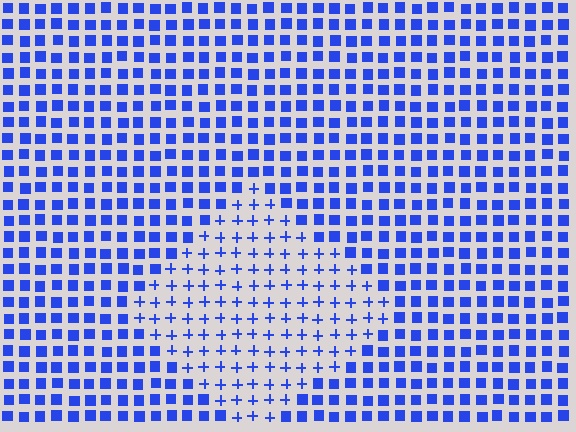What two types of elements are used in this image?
The image uses plus signs inside the diamond region and squares outside it.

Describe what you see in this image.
The image is filled with small blue elements arranged in a uniform grid. A diamond-shaped region contains plus signs, while the surrounding area contains squares. The boundary is defined purely by the change in element shape.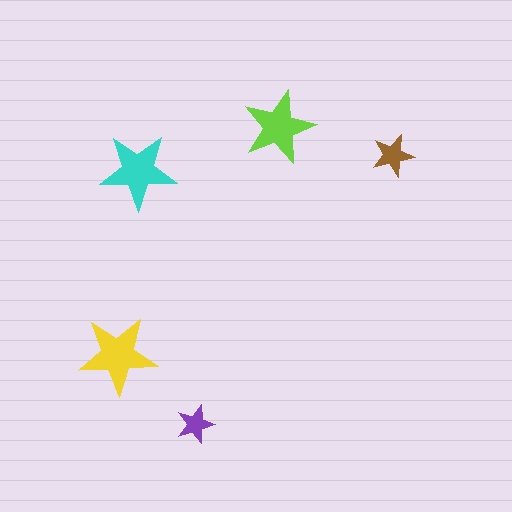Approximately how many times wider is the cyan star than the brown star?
About 2 times wider.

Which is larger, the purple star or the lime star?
The lime one.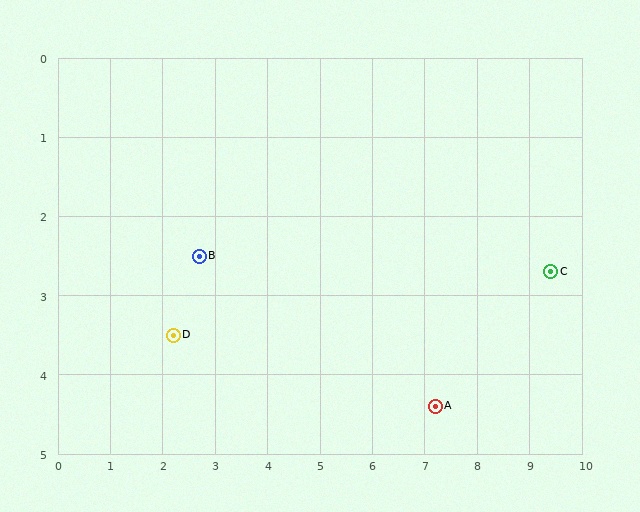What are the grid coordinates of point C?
Point C is at approximately (9.4, 2.7).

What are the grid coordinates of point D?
Point D is at approximately (2.2, 3.5).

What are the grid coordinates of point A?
Point A is at approximately (7.2, 4.4).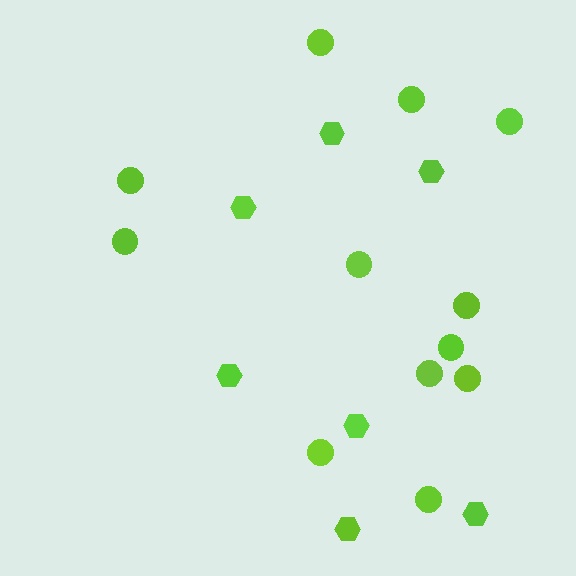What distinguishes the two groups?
There are 2 groups: one group of hexagons (7) and one group of circles (12).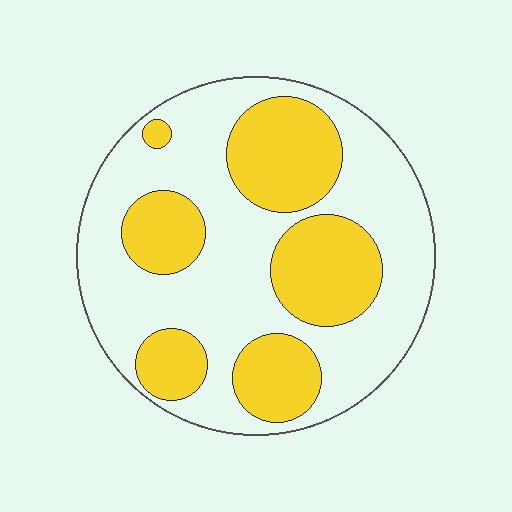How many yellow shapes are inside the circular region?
6.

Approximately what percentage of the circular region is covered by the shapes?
Approximately 35%.